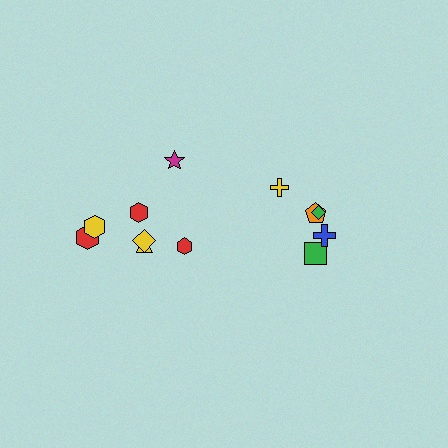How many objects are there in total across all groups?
There are 12 objects.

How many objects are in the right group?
There are 5 objects.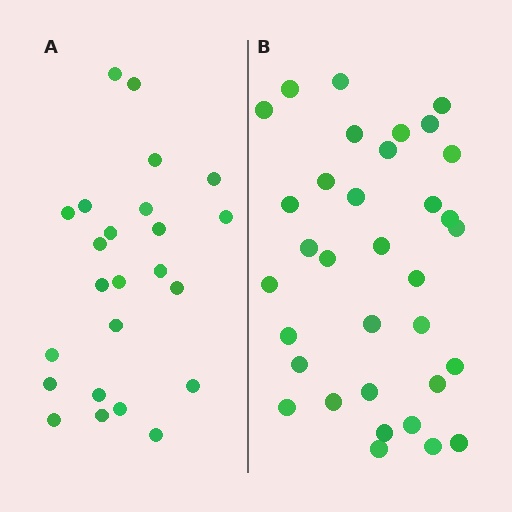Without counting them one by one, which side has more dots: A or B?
Region B (the right region) has more dots.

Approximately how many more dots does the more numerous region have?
Region B has roughly 10 or so more dots than region A.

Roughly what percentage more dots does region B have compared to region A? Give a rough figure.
About 40% more.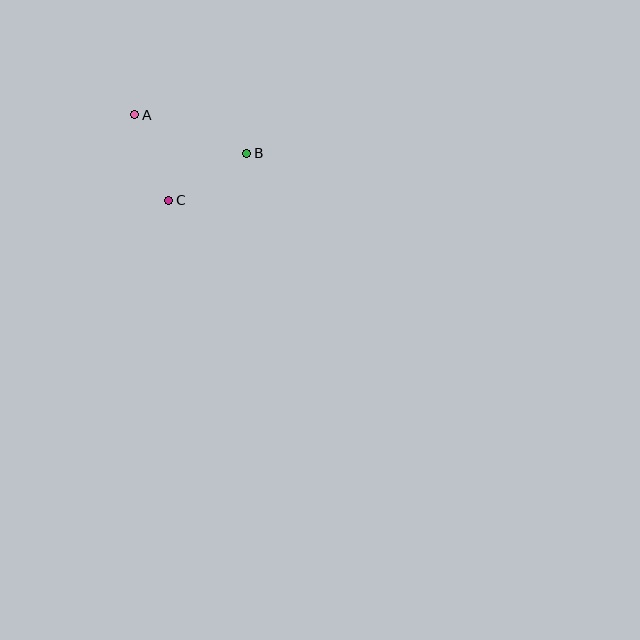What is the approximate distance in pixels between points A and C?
The distance between A and C is approximately 92 pixels.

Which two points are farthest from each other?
Points A and B are farthest from each other.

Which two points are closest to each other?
Points B and C are closest to each other.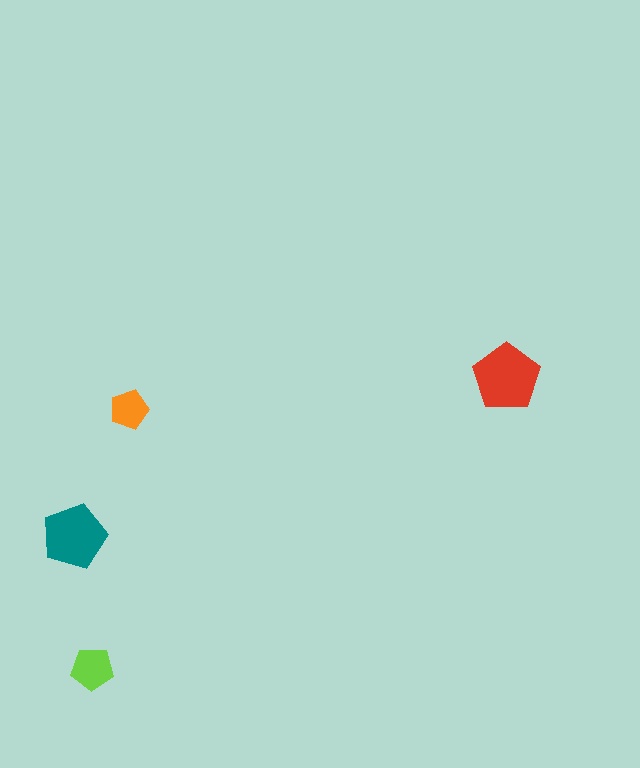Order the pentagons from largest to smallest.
the red one, the teal one, the lime one, the orange one.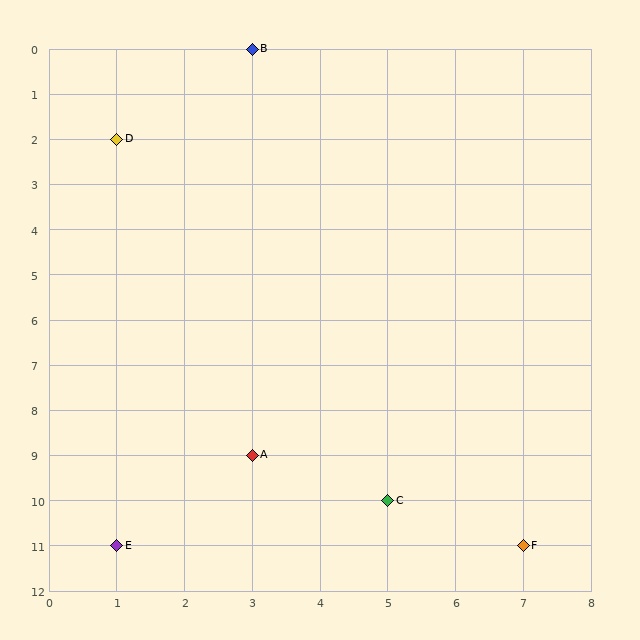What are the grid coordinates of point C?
Point C is at grid coordinates (5, 10).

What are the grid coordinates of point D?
Point D is at grid coordinates (1, 2).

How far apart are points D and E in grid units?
Points D and E are 9 rows apart.